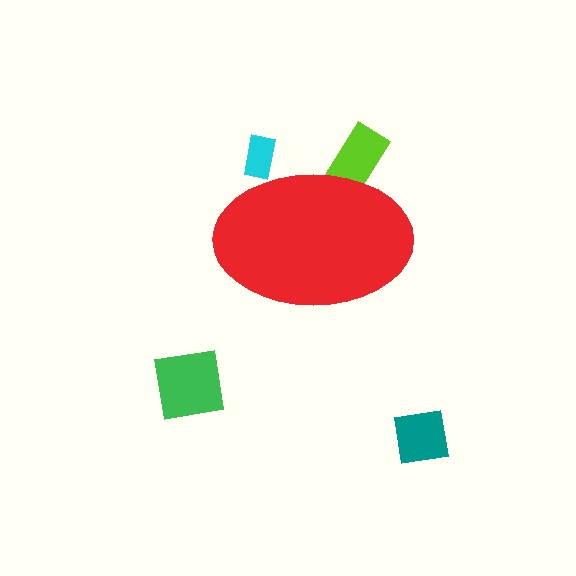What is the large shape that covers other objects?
A red ellipse.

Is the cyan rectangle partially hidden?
Yes, the cyan rectangle is partially hidden behind the red ellipse.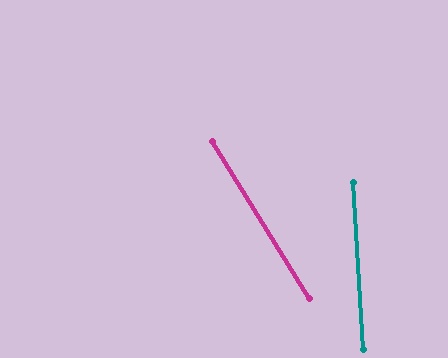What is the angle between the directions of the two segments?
Approximately 29 degrees.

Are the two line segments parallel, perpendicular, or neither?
Neither parallel nor perpendicular — they differ by about 29°.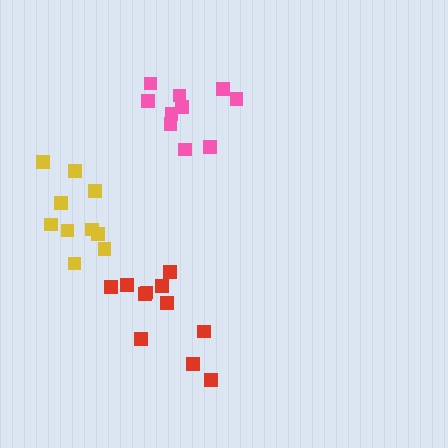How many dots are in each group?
Group 1: 11 dots, Group 2: 10 dots, Group 3: 10 dots (31 total).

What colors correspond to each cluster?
The clusters are colored: red, pink, yellow.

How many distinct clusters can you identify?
There are 3 distinct clusters.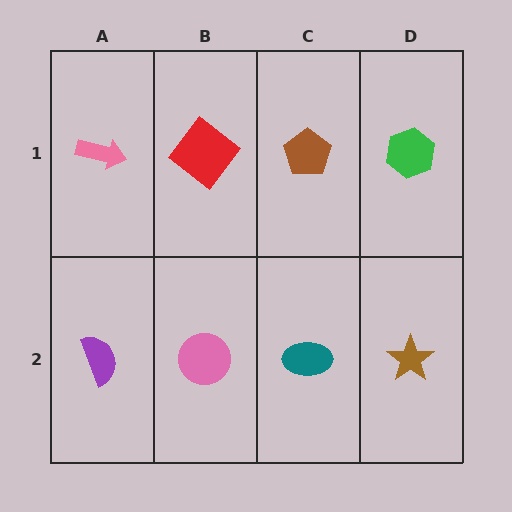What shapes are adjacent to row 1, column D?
A brown star (row 2, column D), a brown pentagon (row 1, column C).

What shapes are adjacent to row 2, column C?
A brown pentagon (row 1, column C), a pink circle (row 2, column B), a brown star (row 2, column D).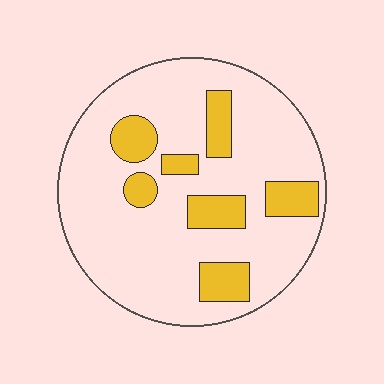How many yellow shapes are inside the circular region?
7.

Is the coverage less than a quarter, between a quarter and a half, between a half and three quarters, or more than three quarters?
Less than a quarter.